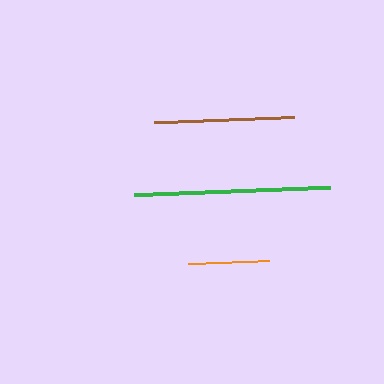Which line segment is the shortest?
The orange line is the shortest at approximately 81 pixels.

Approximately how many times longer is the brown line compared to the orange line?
The brown line is approximately 1.7 times the length of the orange line.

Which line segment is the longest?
The green line is the longest at approximately 196 pixels.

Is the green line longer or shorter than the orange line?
The green line is longer than the orange line.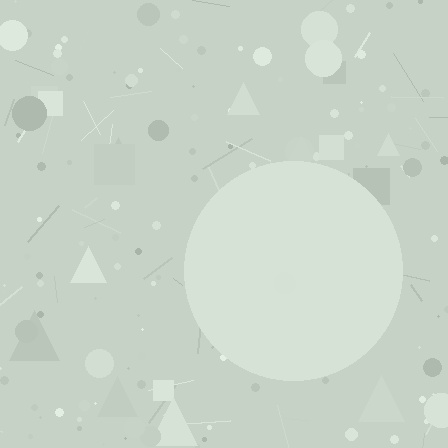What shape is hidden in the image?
A circle is hidden in the image.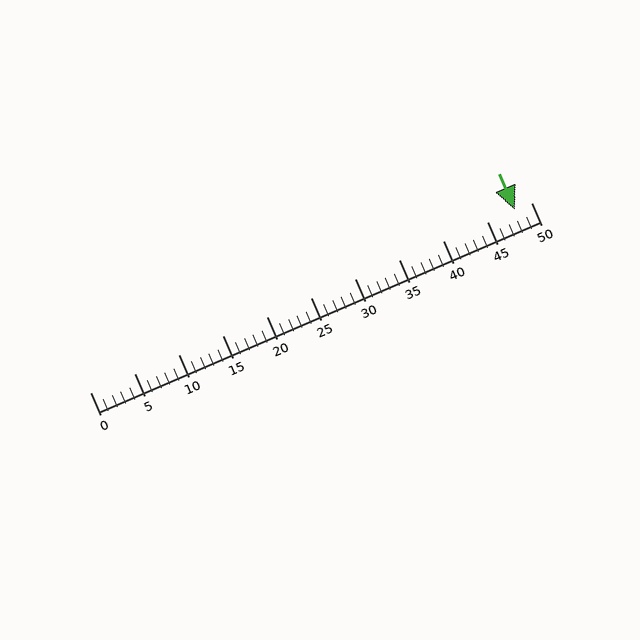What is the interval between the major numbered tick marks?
The major tick marks are spaced 5 units apart.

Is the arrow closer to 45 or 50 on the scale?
The arrow is closer to 50.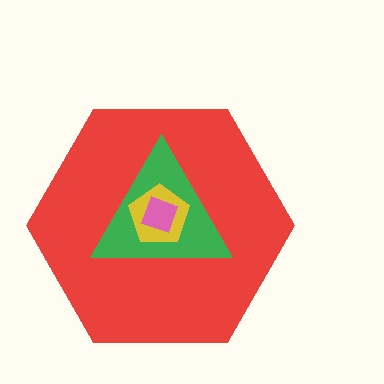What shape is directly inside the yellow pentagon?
The pink diamond.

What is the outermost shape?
The red hexagon.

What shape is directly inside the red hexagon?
The green triangle.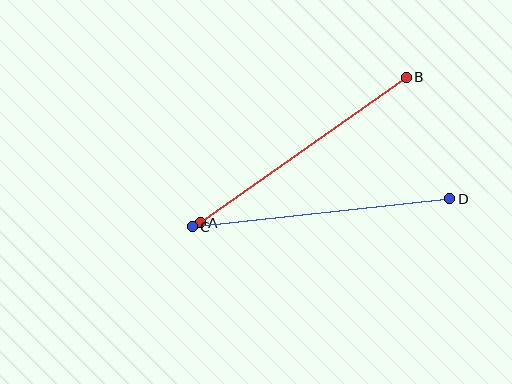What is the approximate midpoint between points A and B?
The midpoint is at approximately (303, 150) pixels.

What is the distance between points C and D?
The distance is approximately 259 pixels.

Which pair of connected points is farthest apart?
Points C and D are farthest apart.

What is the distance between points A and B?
The distance is approximately 252 pixels.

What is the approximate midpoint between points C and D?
The midpoint is at approximately (321, 213) pixels.